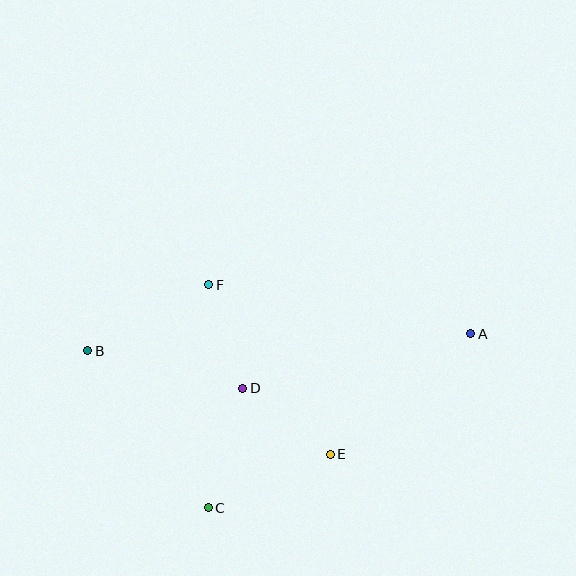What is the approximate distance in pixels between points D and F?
The distance between D and F is approximately 109 pixels.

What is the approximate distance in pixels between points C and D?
The distance between C and D is approximately 124 pixels.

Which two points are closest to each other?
Points D and E are closest to each other.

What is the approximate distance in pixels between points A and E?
The distance between A and E is approximately 185 pixels.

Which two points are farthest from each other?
Points A and B are farthest from each other.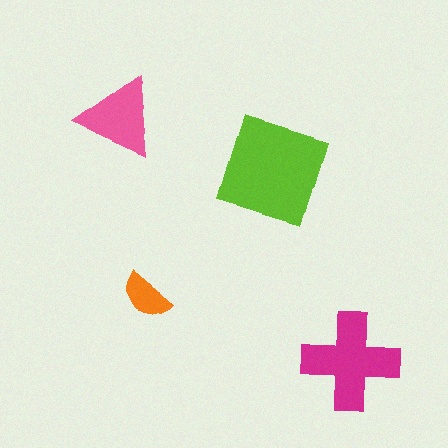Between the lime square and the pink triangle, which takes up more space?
The lime square.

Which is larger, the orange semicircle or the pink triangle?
The pink triangle.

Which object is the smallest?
The orange semicircle.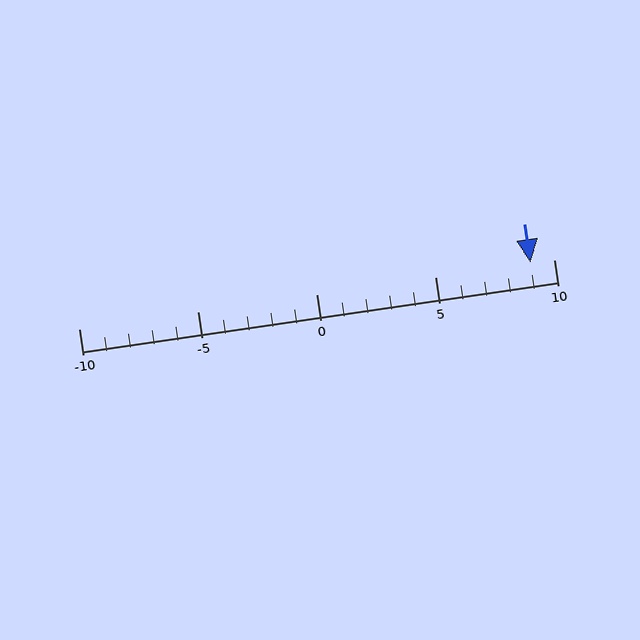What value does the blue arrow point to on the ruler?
The blue arrow points to approximately 9.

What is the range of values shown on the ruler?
The ruler shows values from -10 to 10.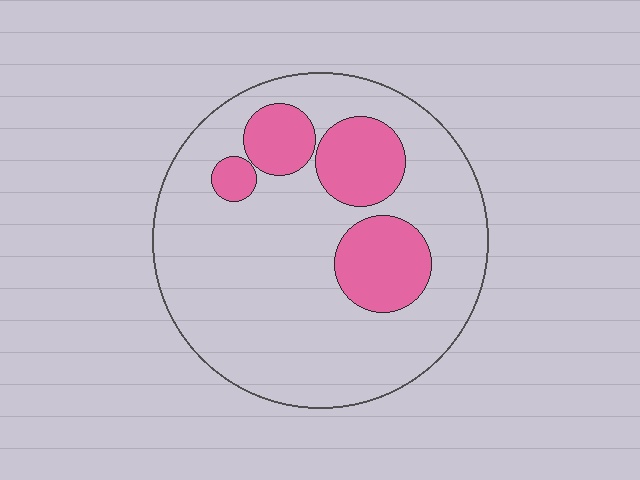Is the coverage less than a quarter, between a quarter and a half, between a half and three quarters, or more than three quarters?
Less than a quarter.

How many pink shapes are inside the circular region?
4.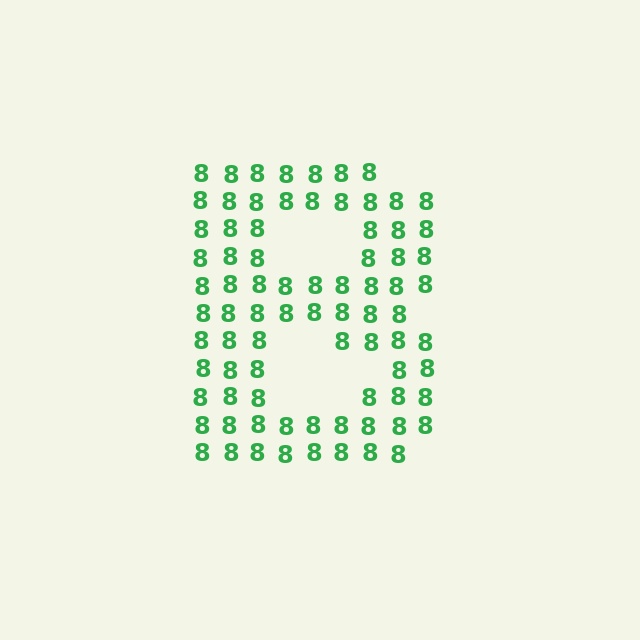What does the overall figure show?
The overall figure shows the letter B.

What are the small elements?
The small elements are digit 8's.